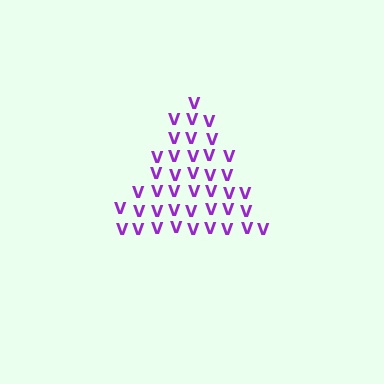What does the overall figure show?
The overall figure shows a triangle.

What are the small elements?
The small elements are letter V's.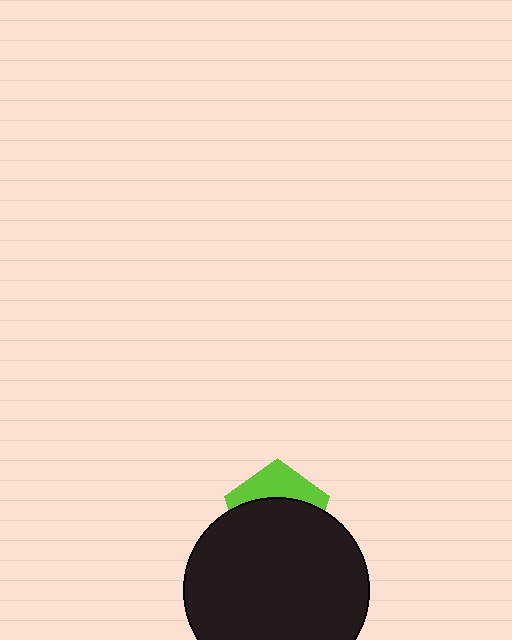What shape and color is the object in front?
The object in front is a black circle.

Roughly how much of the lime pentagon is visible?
A small part of it is visible (roughly 35%).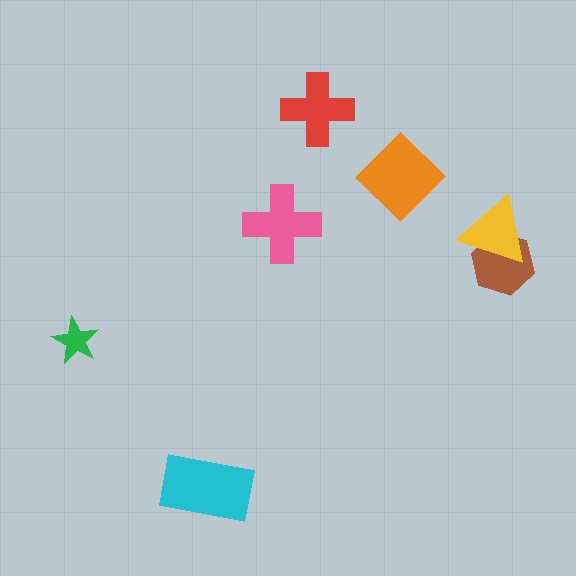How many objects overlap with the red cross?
0 objects overlap with the red cross.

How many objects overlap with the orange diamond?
0 objects overlap with the orange diamond.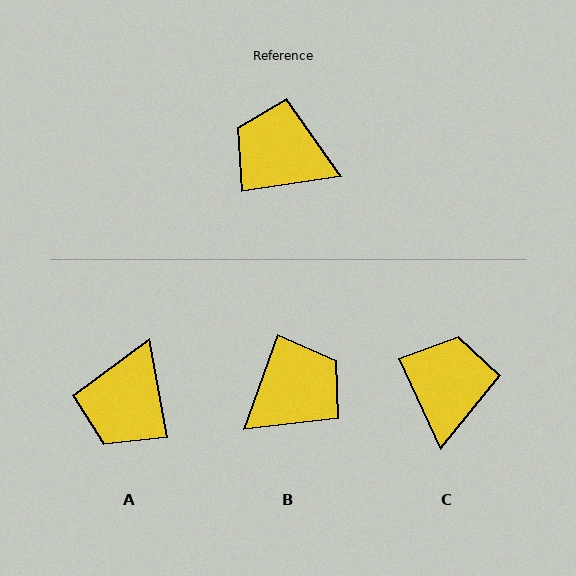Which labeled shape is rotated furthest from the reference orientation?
B, about 118 degrees away.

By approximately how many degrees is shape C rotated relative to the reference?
Approximately 74 degrees clockwise.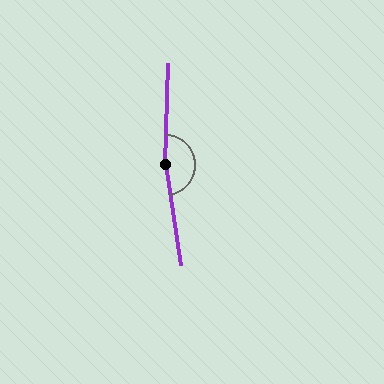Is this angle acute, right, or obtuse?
It is obtuse.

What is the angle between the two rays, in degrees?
Approximately 170 degrees.